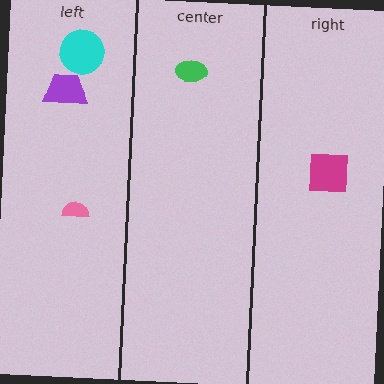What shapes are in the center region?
The green ellipse.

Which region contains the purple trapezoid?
The left region.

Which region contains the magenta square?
The right region.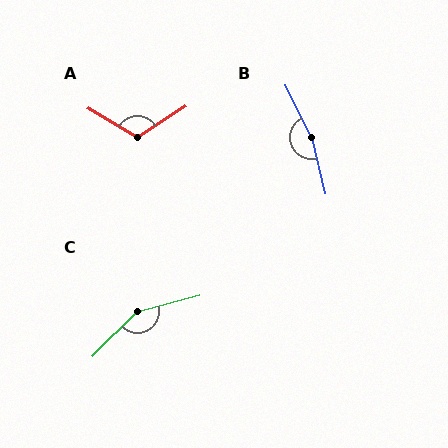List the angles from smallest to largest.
A (116°), C (150°), B (167°).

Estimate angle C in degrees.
Approximately 150 degrees.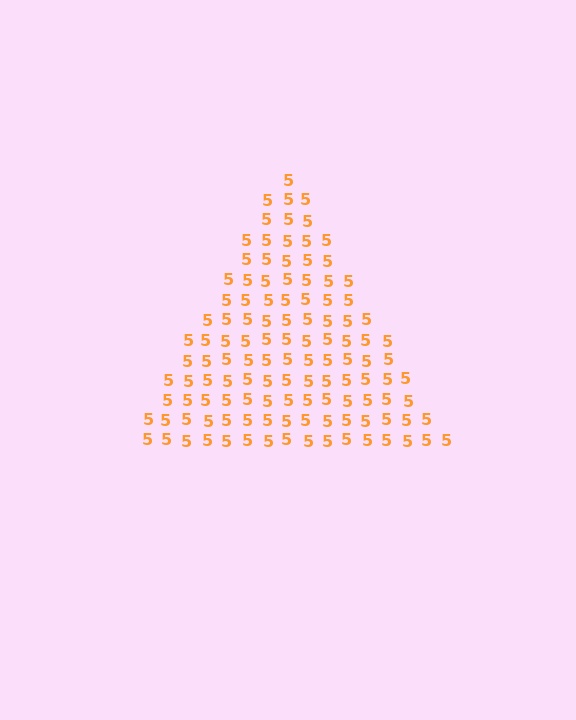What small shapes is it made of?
It is made of small digit 5's.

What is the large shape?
The large shape is a triangle.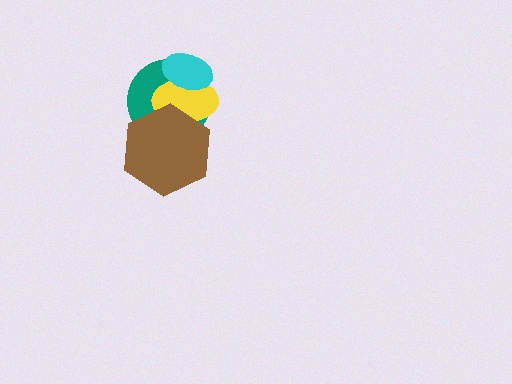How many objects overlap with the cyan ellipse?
2 objects overlap with the cyan ellipse.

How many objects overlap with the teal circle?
3 objects overlap with the teal circle.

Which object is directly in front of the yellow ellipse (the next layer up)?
The brown hexagon is directly in front of the yellow ellipse.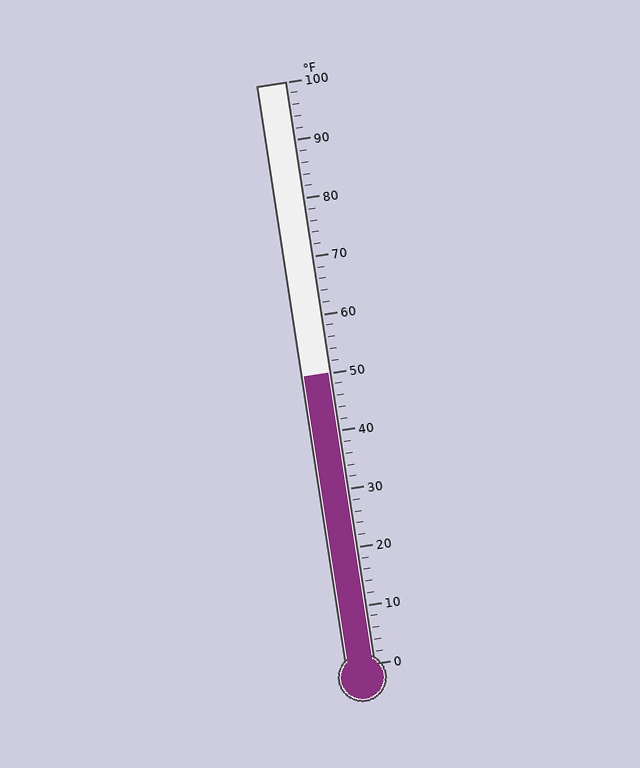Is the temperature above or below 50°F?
The temperature is at 50°F.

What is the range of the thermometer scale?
The thermometer scale ranges from 0°F to 100°F.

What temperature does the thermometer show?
The thermometer shows approximately 50°F.